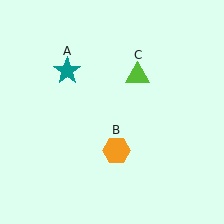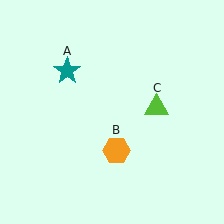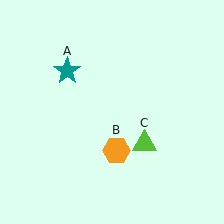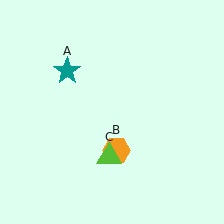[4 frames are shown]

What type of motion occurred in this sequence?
The lime triangle (object C) rotated clockwise around the center of the scene.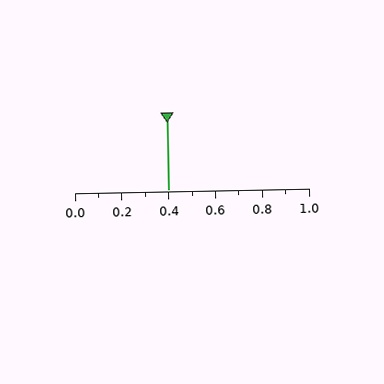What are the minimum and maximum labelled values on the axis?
The axis runs from 0.0 to 1.0.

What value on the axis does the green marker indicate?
The marker indicates approximately 0.4.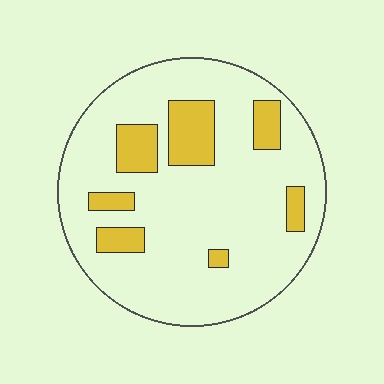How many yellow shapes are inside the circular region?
7.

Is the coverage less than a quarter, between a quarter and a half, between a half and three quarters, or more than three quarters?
Less than a quarter.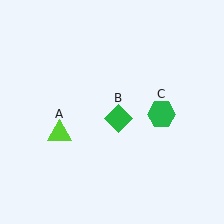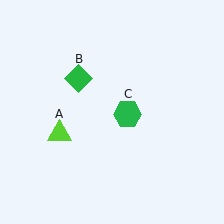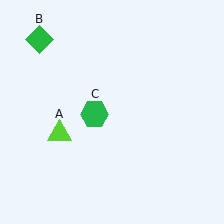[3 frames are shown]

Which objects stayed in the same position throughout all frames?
Lime triangle (object A) remained stationary.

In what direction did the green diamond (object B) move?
The green diamond (object B) moved up and to the left.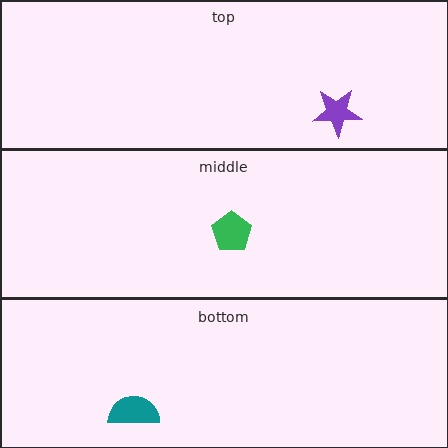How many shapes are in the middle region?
1.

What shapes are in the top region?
The purple star.